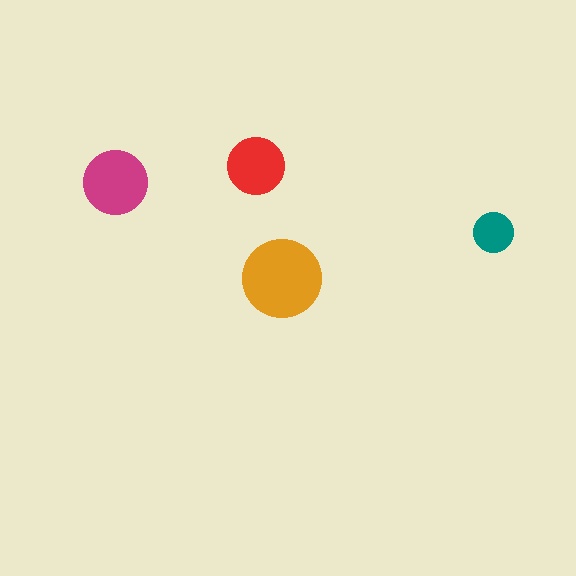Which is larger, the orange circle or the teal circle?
The orange one.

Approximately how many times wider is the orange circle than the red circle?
About 1.5 times wider.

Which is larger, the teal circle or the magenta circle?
The magenta one.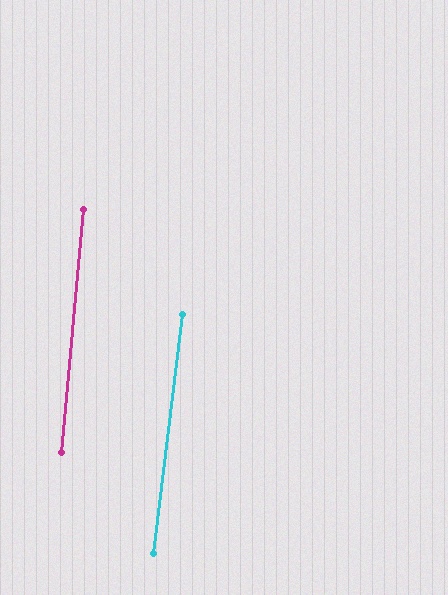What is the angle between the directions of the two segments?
Approximately 2 degrees.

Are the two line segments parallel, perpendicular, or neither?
Parallel — their directions differ by only 1.8°.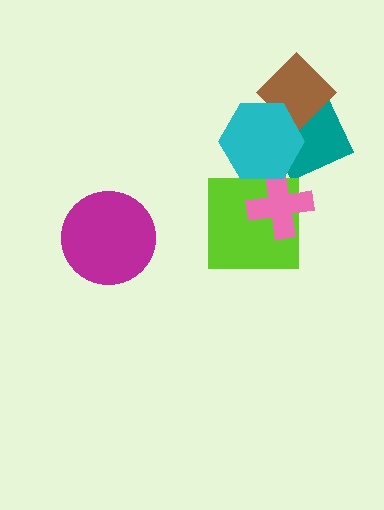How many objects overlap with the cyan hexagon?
3 objects overlap with the cyan hexagon.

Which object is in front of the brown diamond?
The cyan hexagon is in front of the brown diamond.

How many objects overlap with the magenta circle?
0 objects overlap with the magenta circle.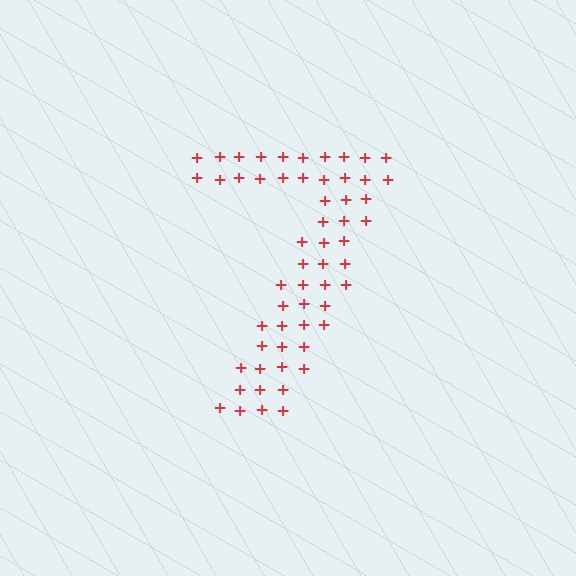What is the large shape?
The large shape is the digit 7.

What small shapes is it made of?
It is made of small plus signs.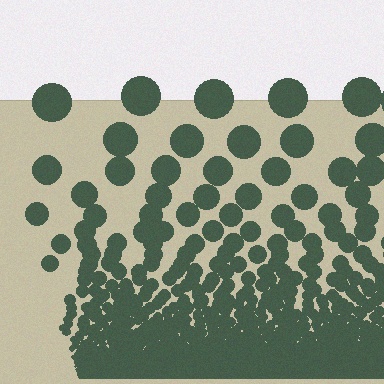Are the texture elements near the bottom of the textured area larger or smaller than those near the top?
Smaller. The gradient is inverted — elements near the bottom are smaller and denser.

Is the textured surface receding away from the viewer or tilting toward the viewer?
The surface appears to tilt toward the viewer. Texture elements get larger and sparser toward the top.